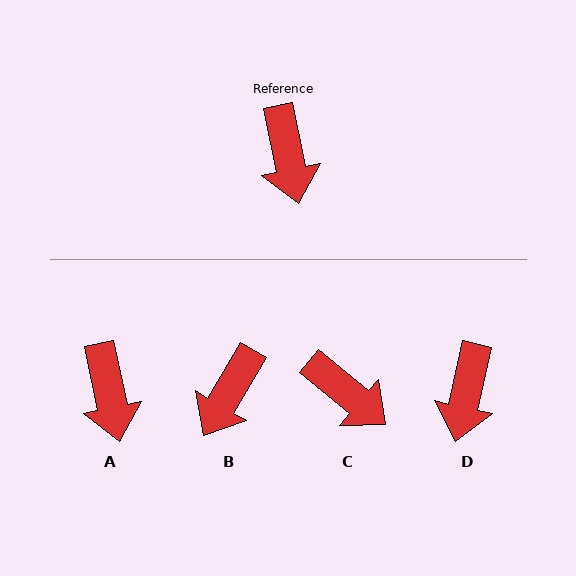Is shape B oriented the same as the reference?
No, it is off by about 42 degrees.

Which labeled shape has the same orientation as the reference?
A.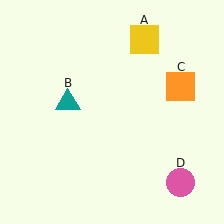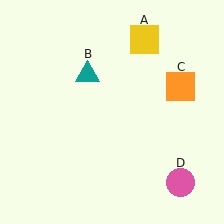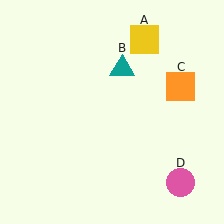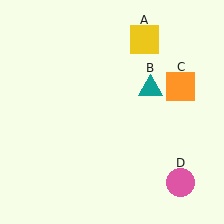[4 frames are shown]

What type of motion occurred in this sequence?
The teal triangle (object B) rotated clockwise around the center of the scene.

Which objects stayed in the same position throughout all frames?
Yellow square (object A) and orange square (object C) and pink circle (object D) remained stationary.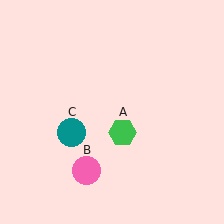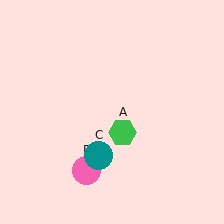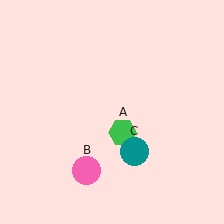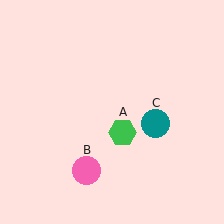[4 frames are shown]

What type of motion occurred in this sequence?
The teal circle (object C) rotated counterclockwise around the center of the scene.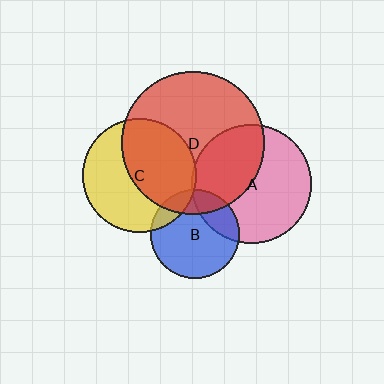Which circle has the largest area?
Circle D (red).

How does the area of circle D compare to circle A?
Approximately 1.4 times.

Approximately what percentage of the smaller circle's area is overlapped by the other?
Approximately 20%.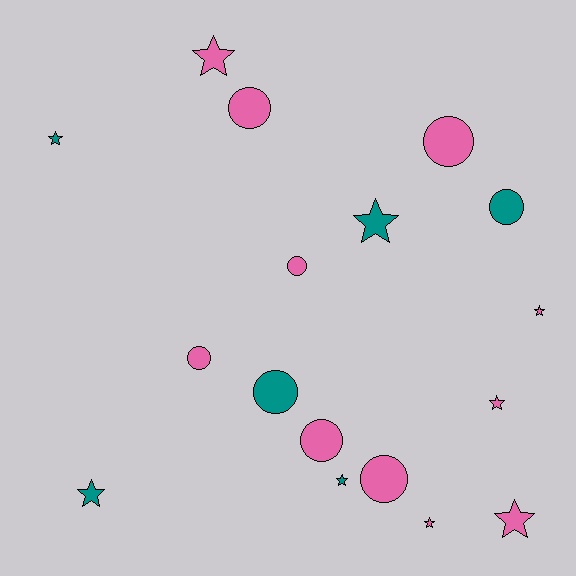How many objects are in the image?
There are 17 objects.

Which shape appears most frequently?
Star, with 9 objects.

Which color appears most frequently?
Pink, with 11 objects.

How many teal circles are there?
There are 2 teal circles.